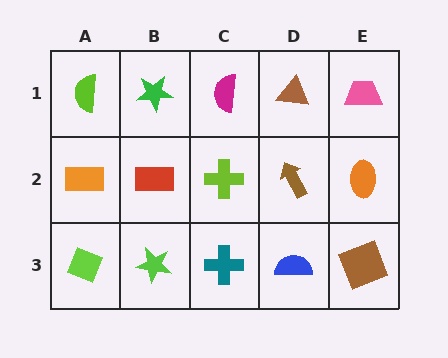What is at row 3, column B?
A lime star.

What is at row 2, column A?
An orange rectangle.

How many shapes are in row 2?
5 shapes.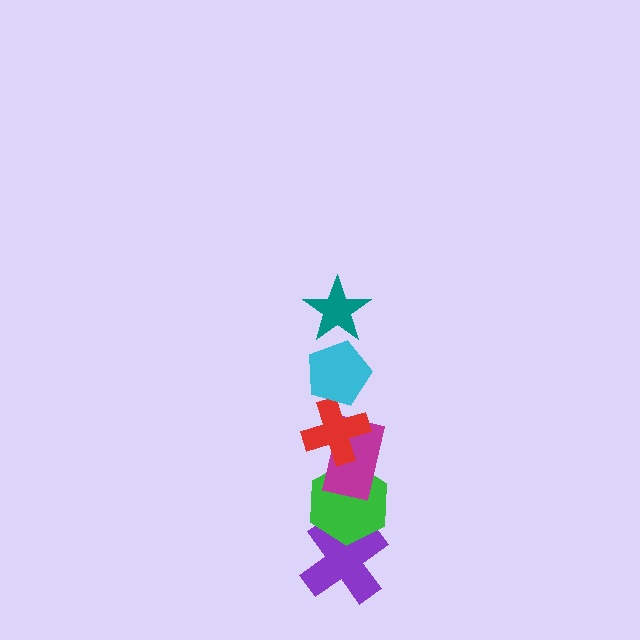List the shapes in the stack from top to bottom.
From top to bottom: the teal star, the cyan pentagon, the red cross, the magenta rectangle, the green hexagon, the purple cross.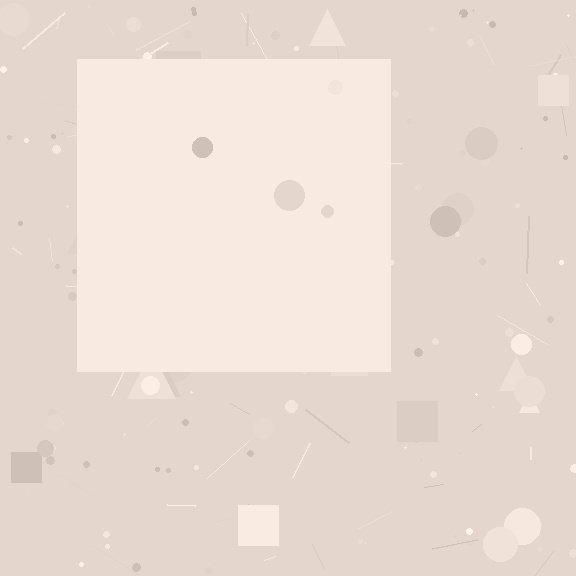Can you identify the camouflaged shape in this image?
The camouflaged shape is a square.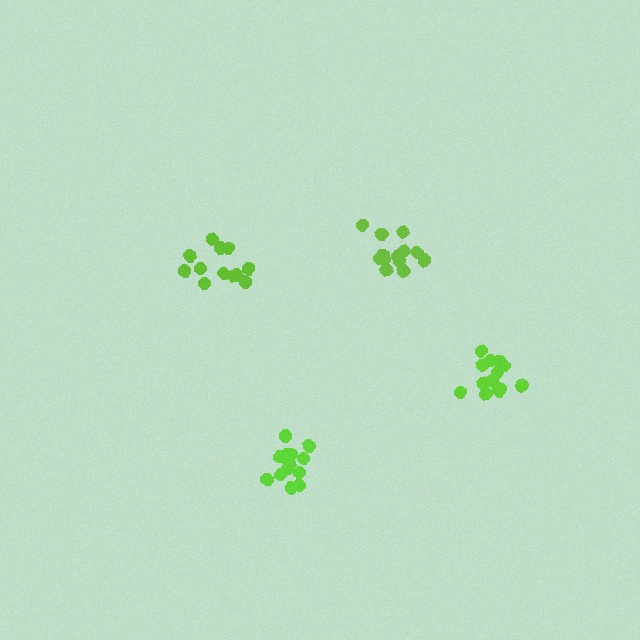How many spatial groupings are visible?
There are 4 spatial groupings.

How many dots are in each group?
Group 1: 14 dots, Group 2: 12 dots, Group 3: 14 dots, Group 4: 13 dots (53 total).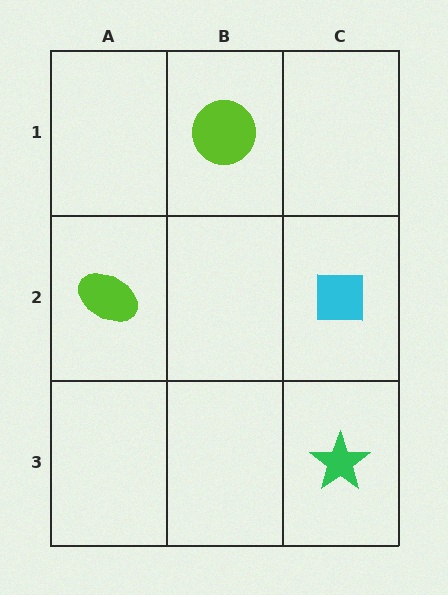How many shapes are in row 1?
1 shape.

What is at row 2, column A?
A lime ellipse.